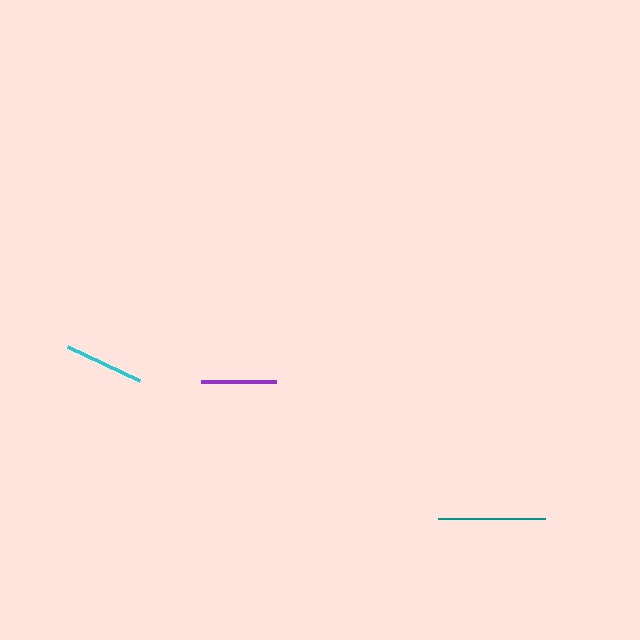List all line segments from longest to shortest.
From longest to shortest: teal, cyan, purple.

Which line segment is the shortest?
The purple line is the shortest at approximately 75 pixels.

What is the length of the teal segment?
The teal segment is approximately 108 pixels long.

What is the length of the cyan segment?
The cyan segment is approximately 80 pixels long.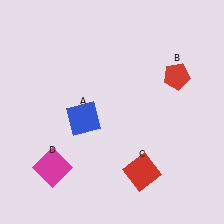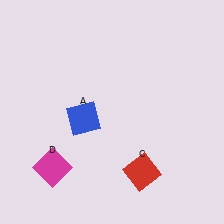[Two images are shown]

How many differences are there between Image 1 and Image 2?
There is 1 difference between the two images.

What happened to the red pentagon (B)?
The red pentagon (B) was removed in Image 2. It was in the top-right area of Image 1.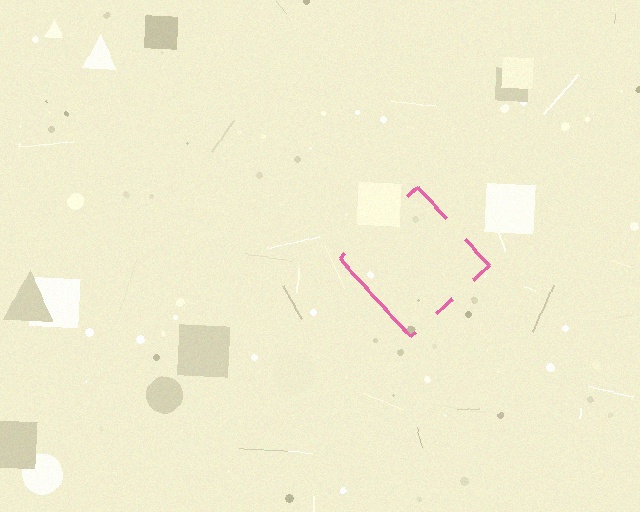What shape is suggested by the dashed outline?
The dashed outline suggests a diamond.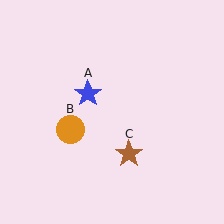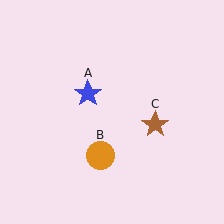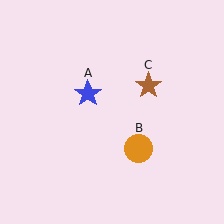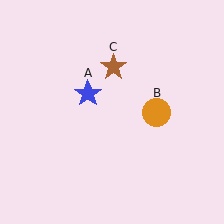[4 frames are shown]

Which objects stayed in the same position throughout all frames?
Blue star (object A) remained stationary.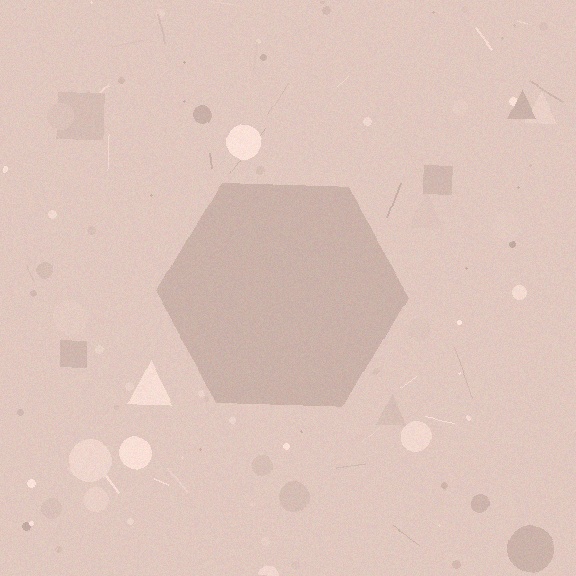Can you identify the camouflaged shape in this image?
The camouflaged shape is a hexagon.